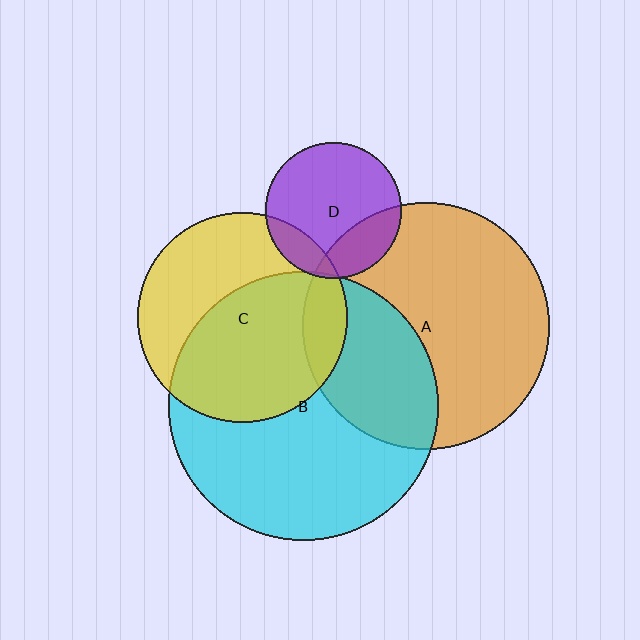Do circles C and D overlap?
Yes.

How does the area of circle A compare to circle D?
Approximately 3.3 times.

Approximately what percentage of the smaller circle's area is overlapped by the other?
Approximately 15%.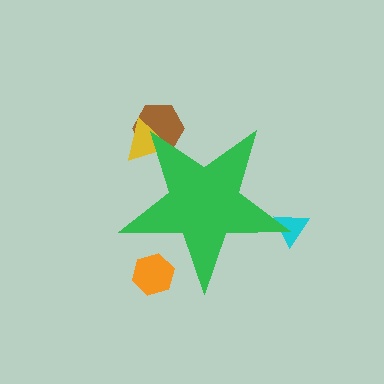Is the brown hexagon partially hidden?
Yes, the brown hexagon is partially hidden behind the green star.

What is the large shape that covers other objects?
A green star.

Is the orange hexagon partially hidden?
Yes, the orange hexagon is partially hidden behind the green star.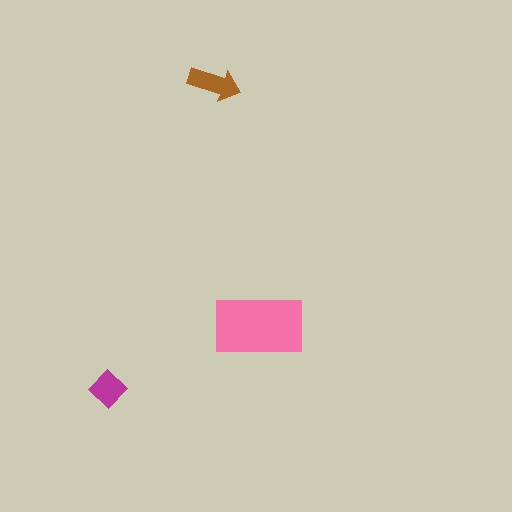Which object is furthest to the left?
The magenta diamond is leftmost.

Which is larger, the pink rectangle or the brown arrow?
The pink rectangle.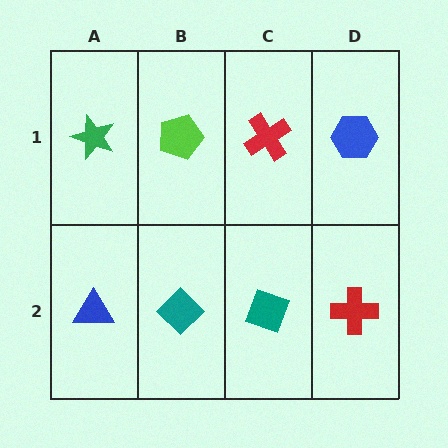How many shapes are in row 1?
4 shapes.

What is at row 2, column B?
A teal diamond.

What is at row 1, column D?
A blue hexagon.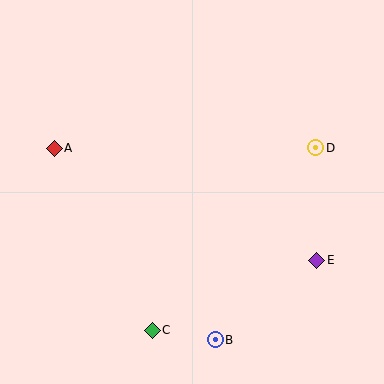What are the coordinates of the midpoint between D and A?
The midpoint between D and A is at (185, 148).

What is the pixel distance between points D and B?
The distance between D and B is 217 pixels.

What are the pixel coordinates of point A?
Point A is at (54, 148).